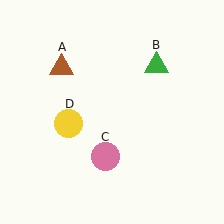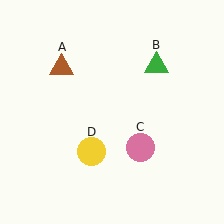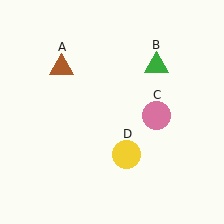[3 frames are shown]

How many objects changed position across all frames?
2 objects changed position: pink circle (object C), yellow circle (object D).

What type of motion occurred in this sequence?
The pink circle (object C), yellow circle (object D) rotated counterclockwise around the center of the scene.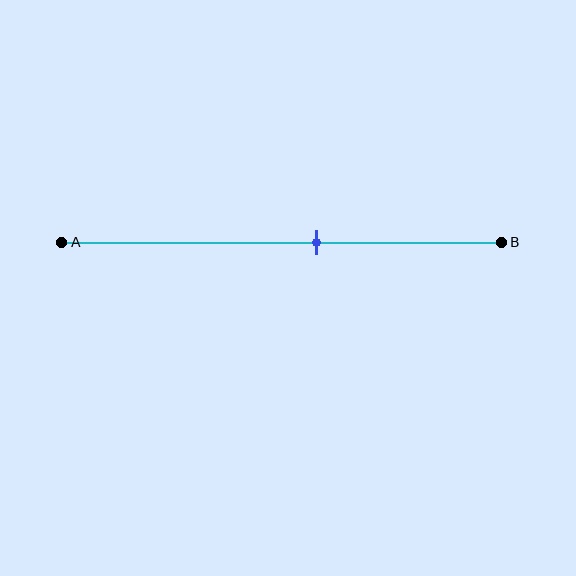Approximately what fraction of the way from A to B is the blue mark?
The blue mark is approximately 60% of the way from A to B.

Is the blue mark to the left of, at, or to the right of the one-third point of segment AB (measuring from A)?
The blue mark is to the right of the one-third point of segment AB.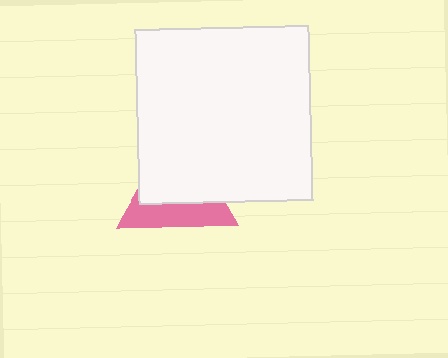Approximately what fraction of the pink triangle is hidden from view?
Roughly 62% of the pink triangle is hidden behind the white square.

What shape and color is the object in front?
The object in front is a white square.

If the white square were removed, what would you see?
You would see the complete pink triangle.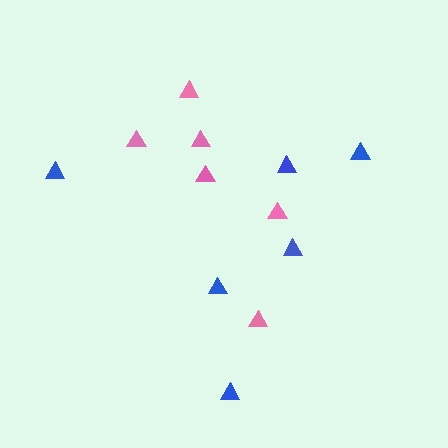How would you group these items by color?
There are 2 groups: one group of pink triangles (6) and one group of blue triangles (6).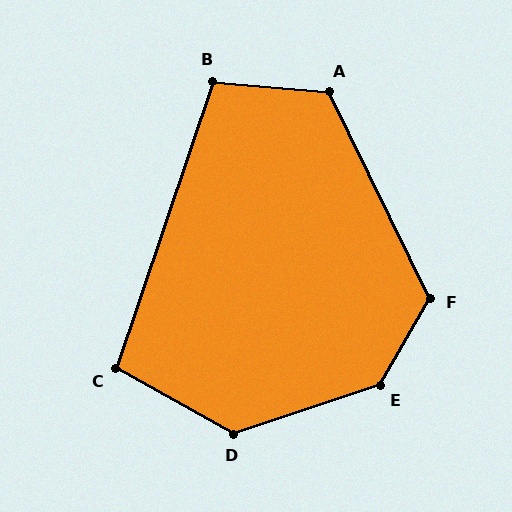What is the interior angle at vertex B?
Approximately 104 degrees (obtuse).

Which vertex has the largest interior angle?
E, at approximately 138 degrees.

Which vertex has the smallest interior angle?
C, at approximately 101 degrees.